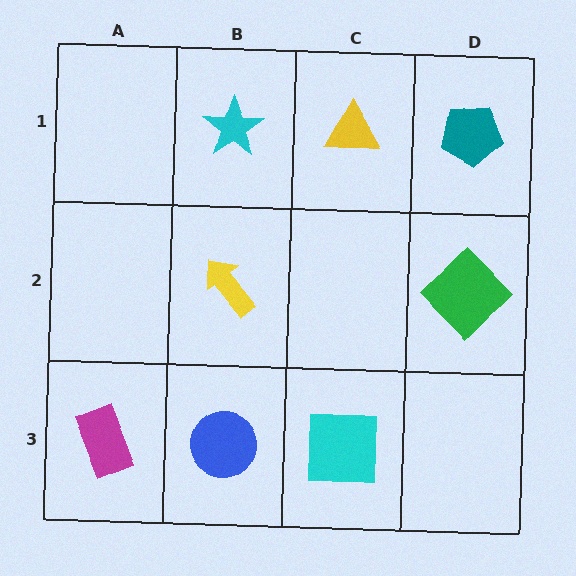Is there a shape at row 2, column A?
No, that cell is empty.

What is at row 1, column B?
A cyan star.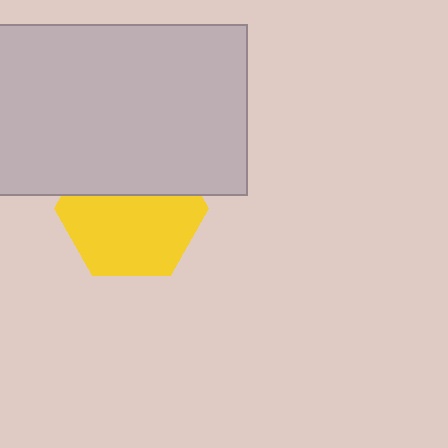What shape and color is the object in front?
The object in front is a light gray rectangle.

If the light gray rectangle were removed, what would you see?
You would see the complete yellow hexagon.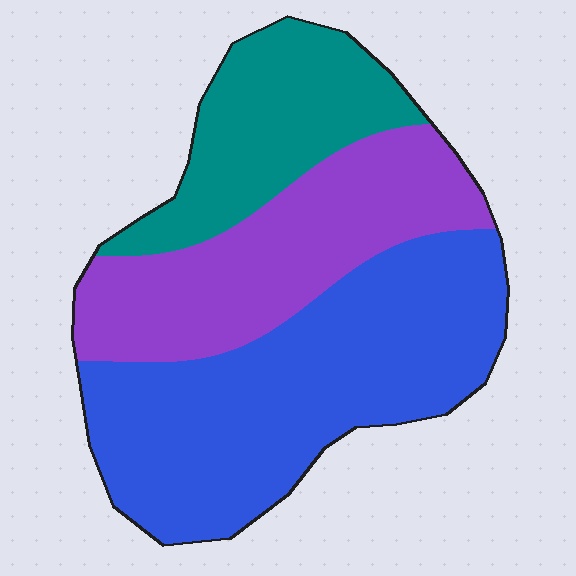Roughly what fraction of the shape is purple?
Purple takes up about one third (1/3) of the shape.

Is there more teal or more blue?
Blue.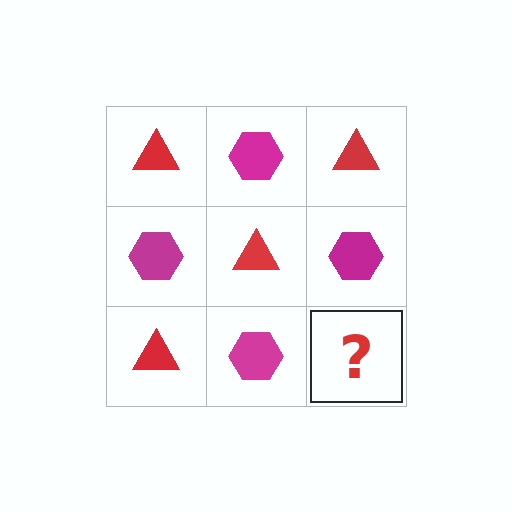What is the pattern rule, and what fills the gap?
The rule is that it alternates red triangle and magenta hexagon in a checkerboard pattern. The gap should be filled with a red triangle.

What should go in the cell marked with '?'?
The missing cell should contain a red triangle.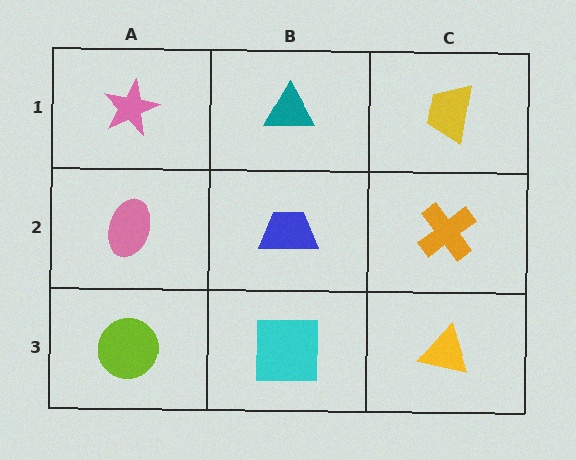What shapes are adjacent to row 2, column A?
A pink star (row 1, column A), a lime circle (row 3, column A), a blue trapezoid (row 2, column B).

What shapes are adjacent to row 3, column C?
An orange cross (row 2, column C), a cyan square (row 3, column B).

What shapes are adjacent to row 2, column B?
A teal triangle (row 1, column B), a cyan square (row 3, column B), a pink ellipse (row 2, column A), an orange cross (row 2, column C).